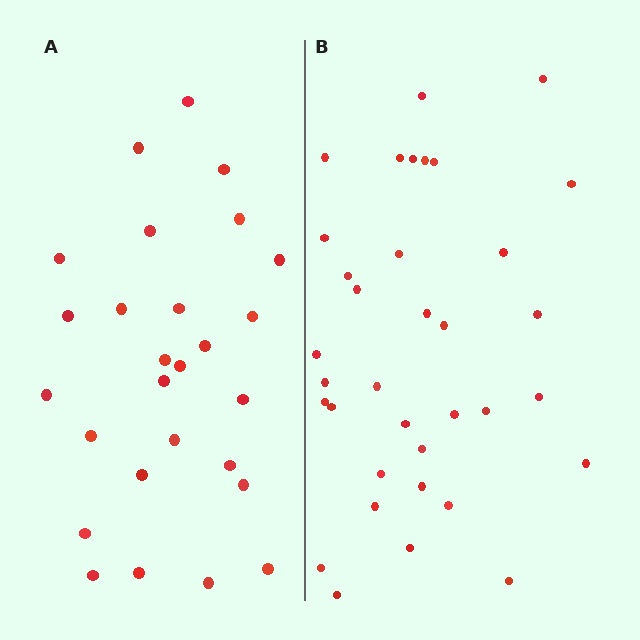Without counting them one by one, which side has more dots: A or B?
Region B (the right region) has more dots.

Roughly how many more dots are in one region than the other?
Region B has roughly 8 or so more dots than region A.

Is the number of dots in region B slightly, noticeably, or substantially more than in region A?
Region B has noticeably more, but not dramatically so. The ratio is roughly 1.3 to 1.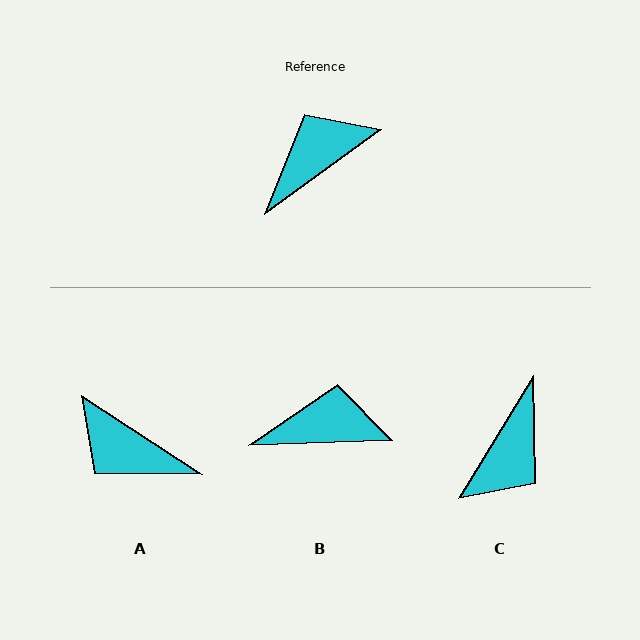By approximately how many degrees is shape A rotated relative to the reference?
Approximately 111 degrees counter-clockwise.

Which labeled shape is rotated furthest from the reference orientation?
C, about 157 degrees away.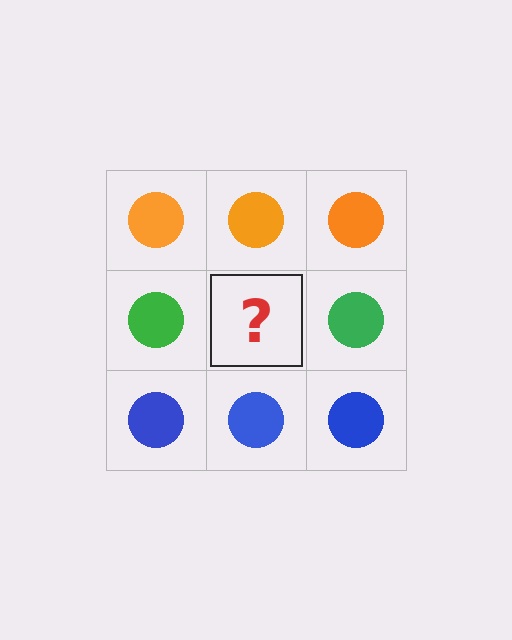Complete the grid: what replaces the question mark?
The question mark should be replaced with a green circle.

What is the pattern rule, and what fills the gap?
The rule is that each row has a consistent color. The gap should be filled with a green circle.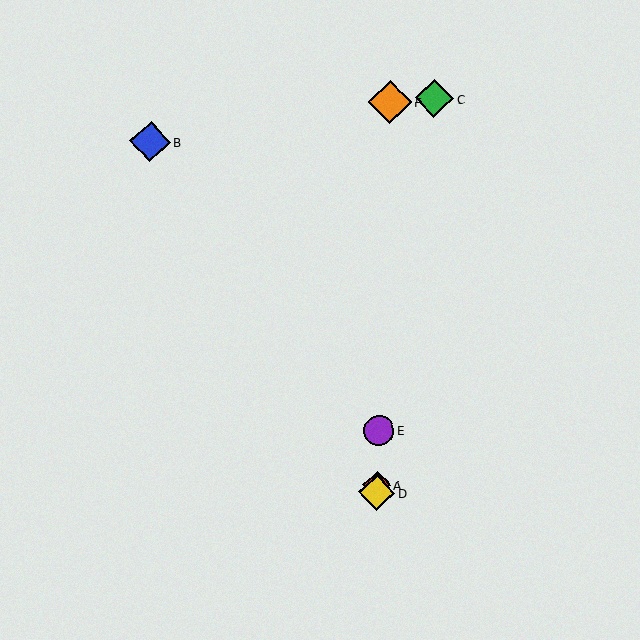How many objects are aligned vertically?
4 objects (A, D, E, F) are aligned vertically.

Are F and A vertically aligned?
Yes, both are at x≈390.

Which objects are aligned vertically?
Objects A, D, E, F are aligned vertically.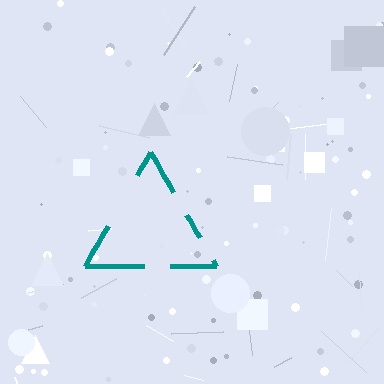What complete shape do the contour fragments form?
The contour fragments form a triangle.